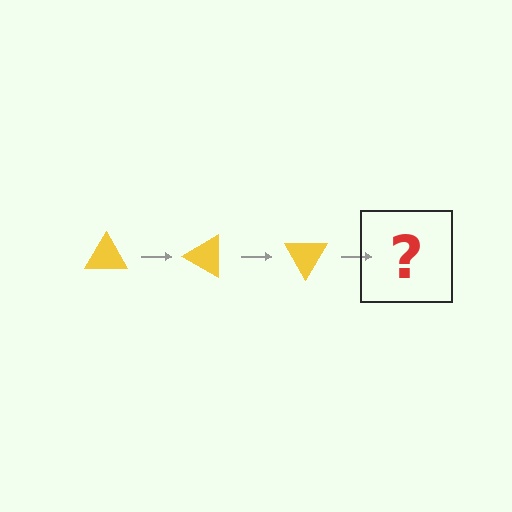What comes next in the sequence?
The next element should be a yellow triangle rotated 90 degrees.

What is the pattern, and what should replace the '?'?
The pattern is that the triangle rotates 30 degrees each step. The '?' should be a yellow triangle rotated 90 degrees.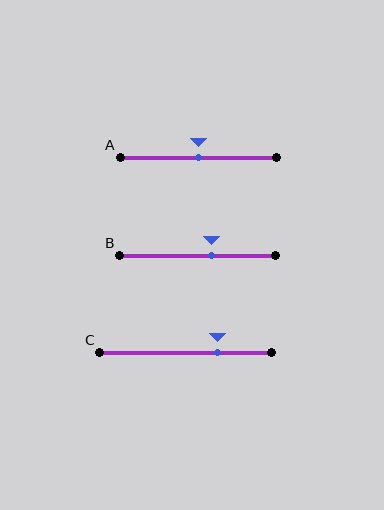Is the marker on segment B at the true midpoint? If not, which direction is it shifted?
No, the marker on segment B is shifted to the right by about 9% of the segment length.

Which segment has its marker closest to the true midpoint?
Segment A has its marker closest to the true midpoint.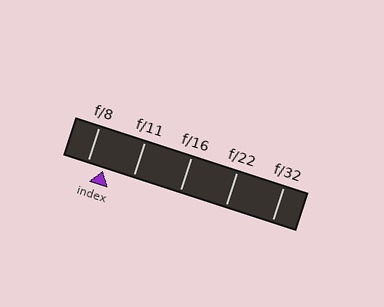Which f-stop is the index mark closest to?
The index mark is closest to f/8.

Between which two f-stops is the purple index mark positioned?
The index mark is between f/8 and f/11.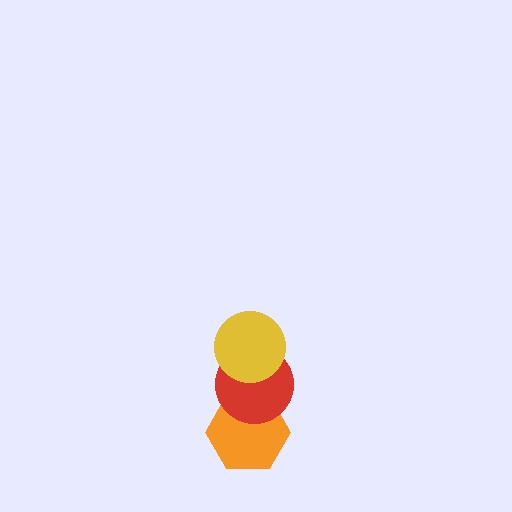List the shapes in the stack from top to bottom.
From top to bottom: the yellow circle, the red circle, the orange hexagon.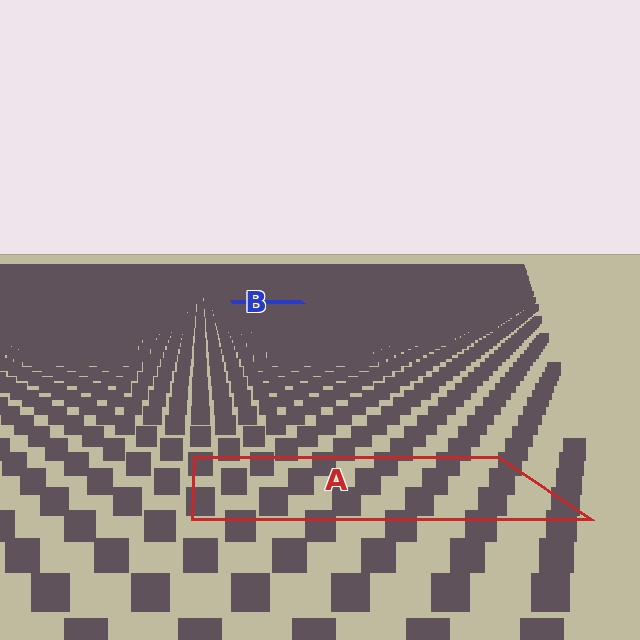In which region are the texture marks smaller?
The texture marks are smaller in region B, because it is farther away.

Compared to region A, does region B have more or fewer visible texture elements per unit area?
Region B has more texture elements per unit area — they are packed more densely because it is farther away.